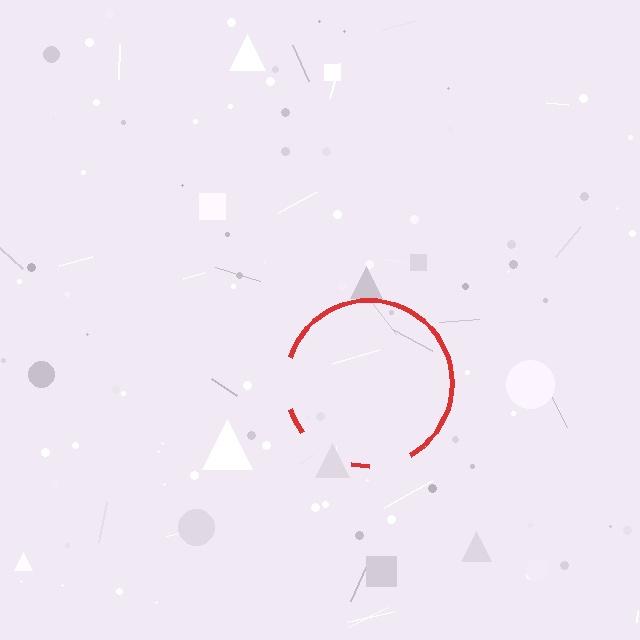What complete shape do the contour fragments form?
The contour fragments form a circle.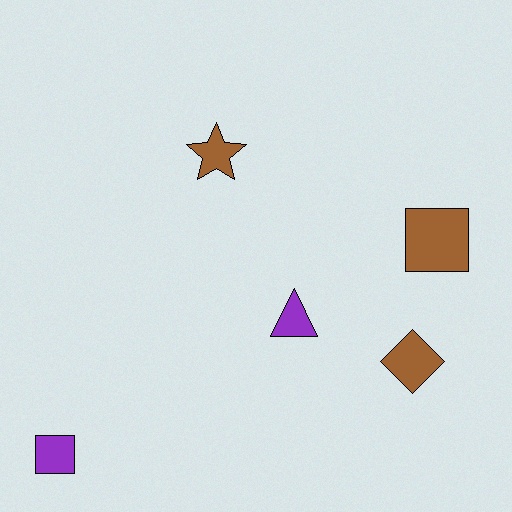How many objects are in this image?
There are 5 objects.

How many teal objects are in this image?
There are no teal objects.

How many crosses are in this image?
There are no crosses.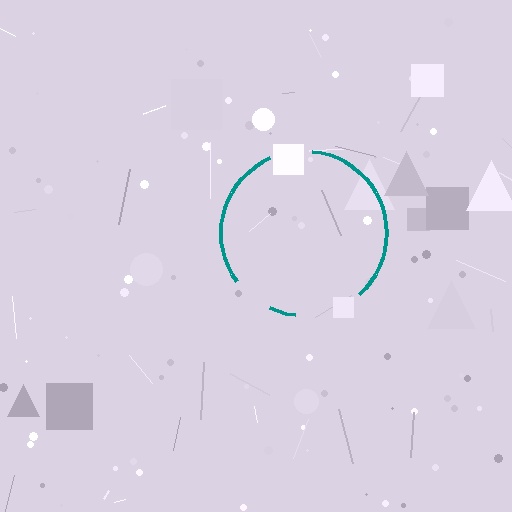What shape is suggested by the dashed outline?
The dashed outline suggests a circle.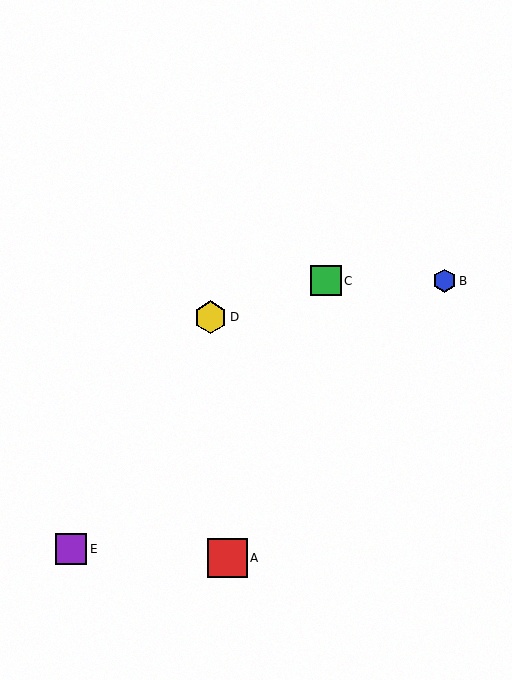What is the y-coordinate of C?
Object C is at y≈281.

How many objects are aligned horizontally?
2 objects (B, C) are aligned horizontally.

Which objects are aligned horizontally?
Objects B, C are aligned horizontally.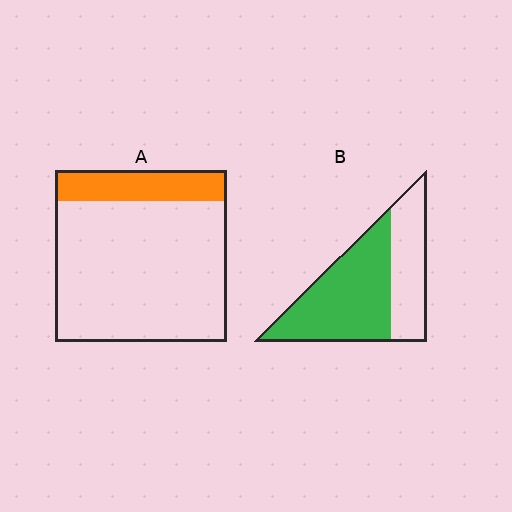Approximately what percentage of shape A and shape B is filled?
A is approximately 20% and B is approximately 65%.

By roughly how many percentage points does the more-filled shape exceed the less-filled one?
By roughly 45 percentage points (B over A).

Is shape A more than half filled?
No.